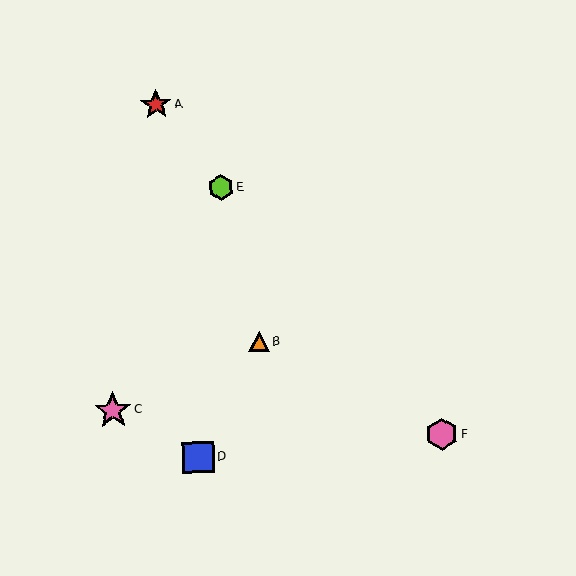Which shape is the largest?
The pink star (labeled C) is the largest.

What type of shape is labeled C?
Shape C is a pink star.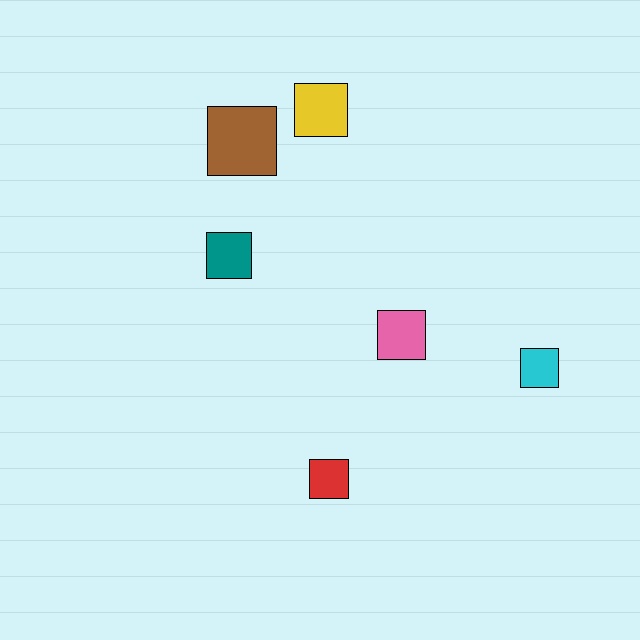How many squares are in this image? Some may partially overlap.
There are 6 squares.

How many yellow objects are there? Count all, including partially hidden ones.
There is 1 yellow object.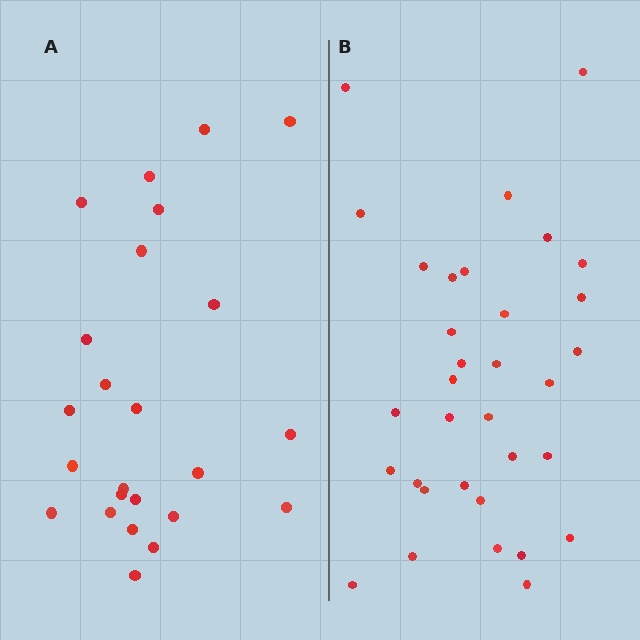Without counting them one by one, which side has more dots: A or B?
Region B (the right region) has more dots.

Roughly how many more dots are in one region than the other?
Region B has roughly 8 or so more dots than region A.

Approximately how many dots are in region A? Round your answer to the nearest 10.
About 20 dots. (The exact count is 24, which rounds to 20.)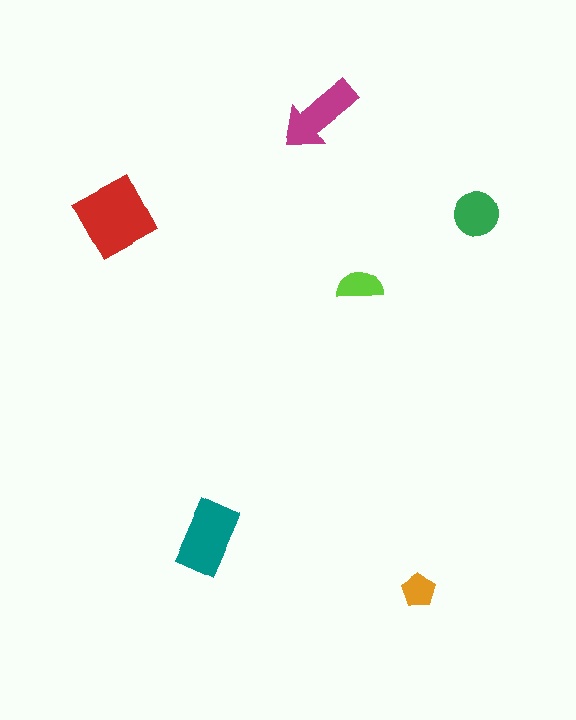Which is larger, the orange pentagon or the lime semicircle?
The lime semicircle.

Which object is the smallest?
The orange pentagon.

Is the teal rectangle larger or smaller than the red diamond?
Smaller.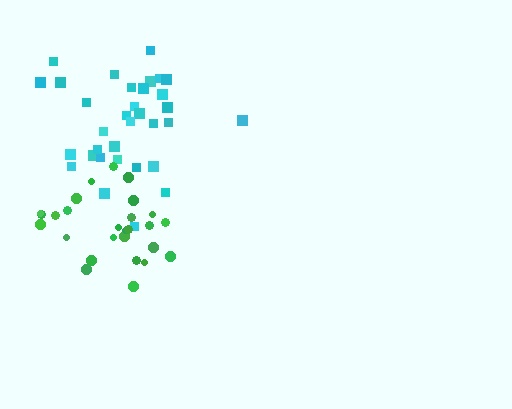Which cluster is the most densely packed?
Green.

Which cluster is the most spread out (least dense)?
Cyan.